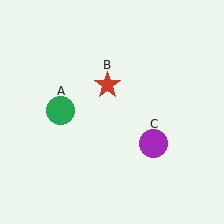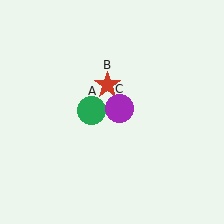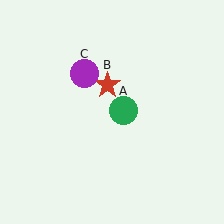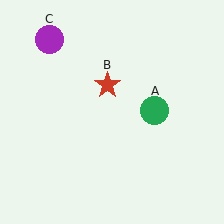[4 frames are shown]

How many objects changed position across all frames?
2 objects changed position: green circle (object A), purple circle (object C).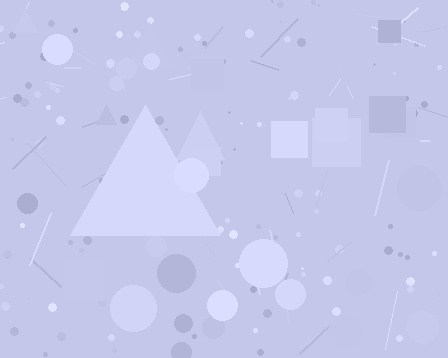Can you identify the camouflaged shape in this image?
The camouflaged shape is a triangle.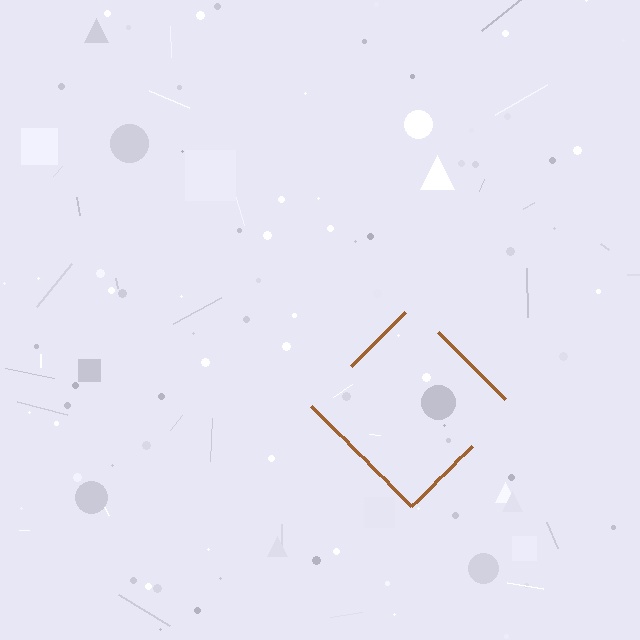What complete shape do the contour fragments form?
The contour fragments form a diamond.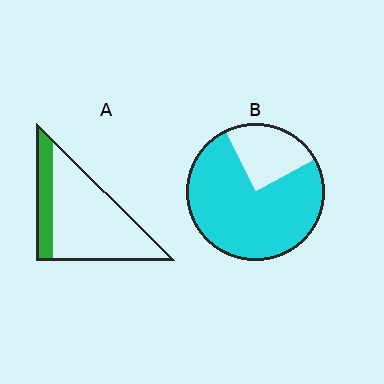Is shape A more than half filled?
No.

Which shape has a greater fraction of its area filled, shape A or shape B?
Shape B.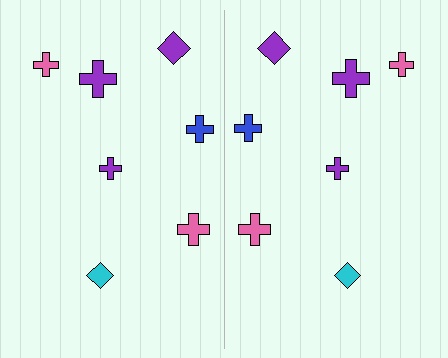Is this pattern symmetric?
Yes, this pattern has bilateral (reflection) symmetry.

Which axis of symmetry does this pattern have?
The pattern has a vertical axis of symmetry running through the center of the image.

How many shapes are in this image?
There are 14 shapes in this image.